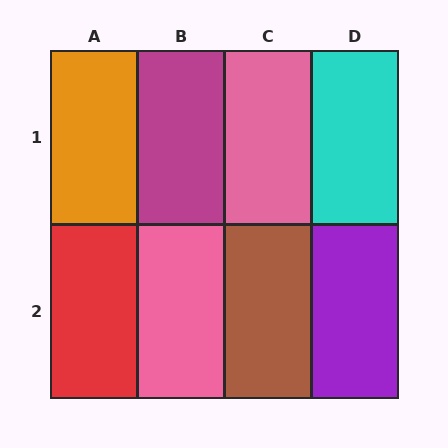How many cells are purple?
1 cell is purple.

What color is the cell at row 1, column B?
Magenta.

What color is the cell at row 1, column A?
Orange.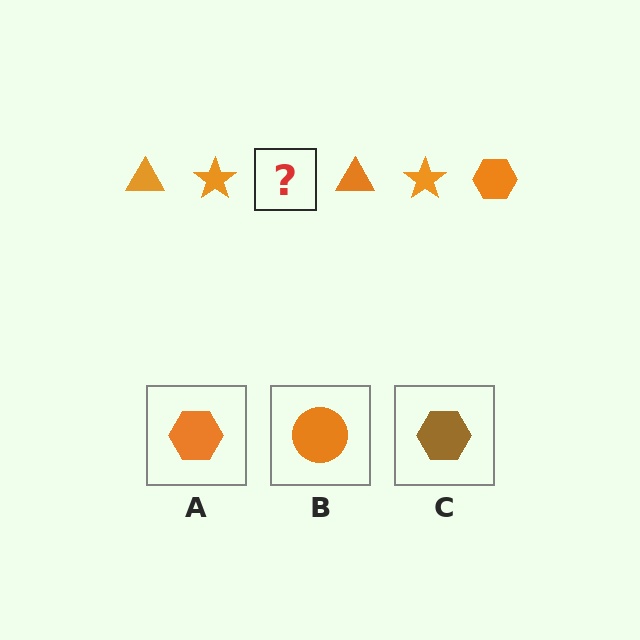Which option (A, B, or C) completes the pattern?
A.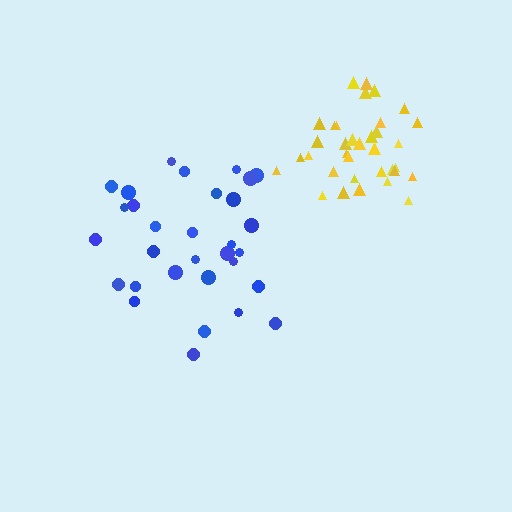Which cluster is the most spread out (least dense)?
Blue.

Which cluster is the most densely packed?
Yellow.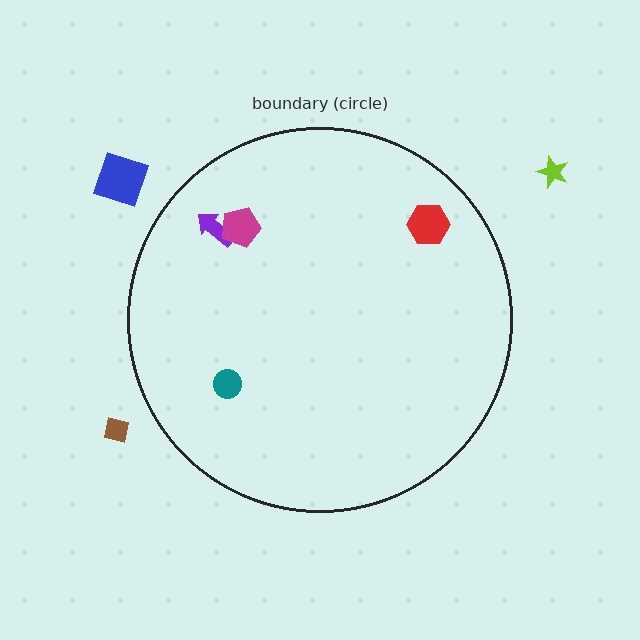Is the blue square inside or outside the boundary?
Outside.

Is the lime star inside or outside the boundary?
Outside.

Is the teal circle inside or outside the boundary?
Inside.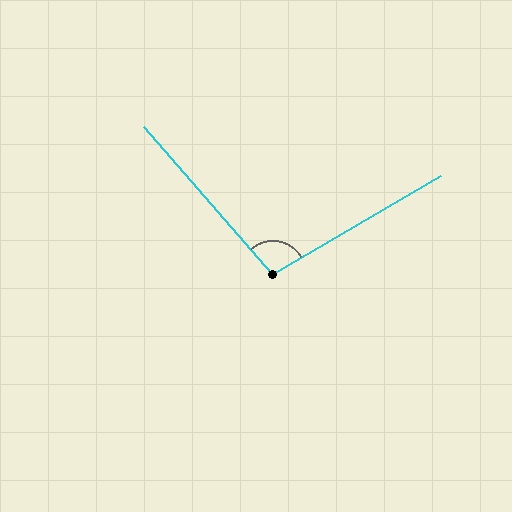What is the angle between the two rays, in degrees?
Approximately 101 degrees.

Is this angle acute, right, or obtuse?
It is obtuse.